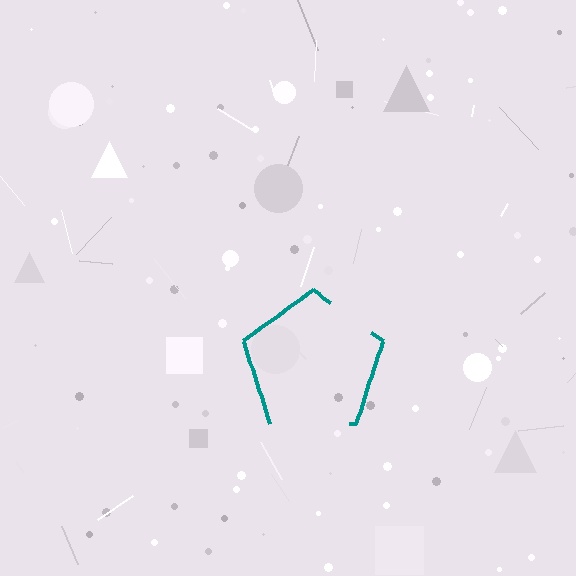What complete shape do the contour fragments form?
The contour fragments form a pentagon.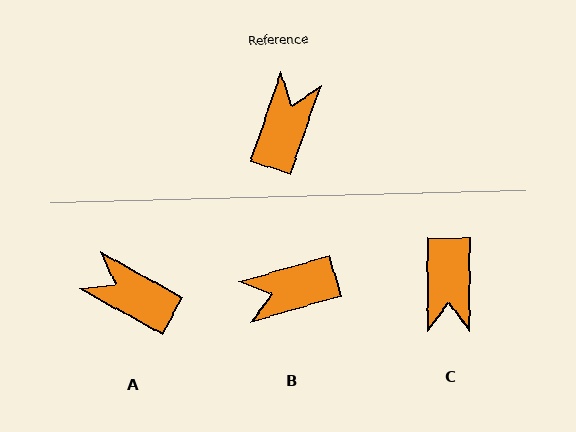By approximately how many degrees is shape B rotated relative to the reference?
Approximately 125 degrees counter-clockwise.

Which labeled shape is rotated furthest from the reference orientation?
C, about 161 degrees away.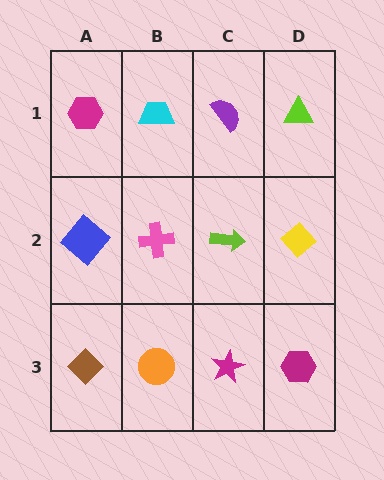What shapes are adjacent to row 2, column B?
A cyan trapezoid (row 1, column B), an orange circle (row 3, column B), a blue diamond (row 2, column A), a lime arrow (row 2, column C).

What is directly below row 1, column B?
A pink cross.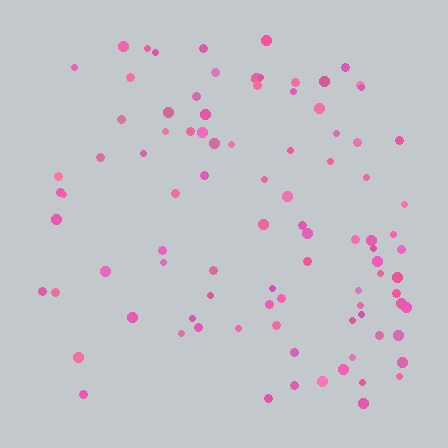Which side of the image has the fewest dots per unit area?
The left.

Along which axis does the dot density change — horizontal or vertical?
Horizontal.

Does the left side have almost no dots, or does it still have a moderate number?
Still a moderate number, just noticeably fewer than the right.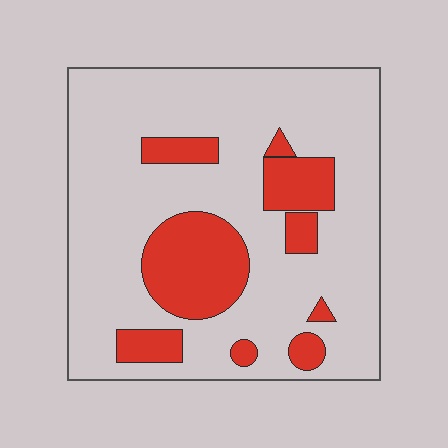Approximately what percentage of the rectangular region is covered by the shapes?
Approximately 20%.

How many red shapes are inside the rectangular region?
9.